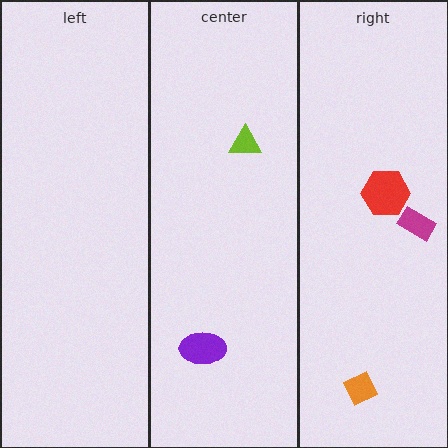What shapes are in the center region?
The lime triangle, the purple ellipse.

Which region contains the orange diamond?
The right region.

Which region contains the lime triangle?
The center region.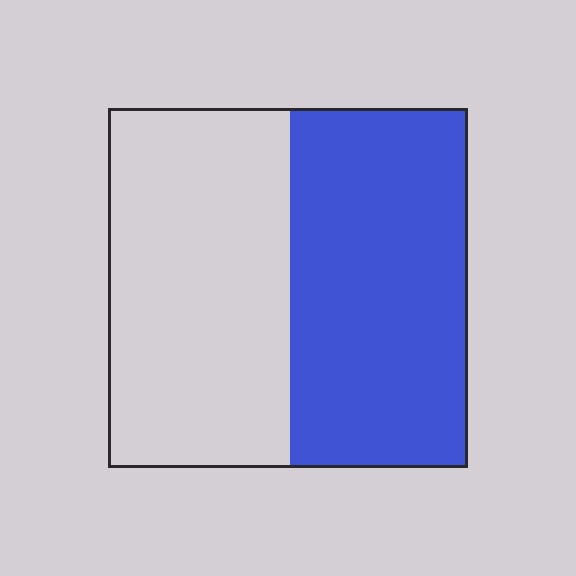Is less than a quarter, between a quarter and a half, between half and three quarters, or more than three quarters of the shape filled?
Between a quarter and a half.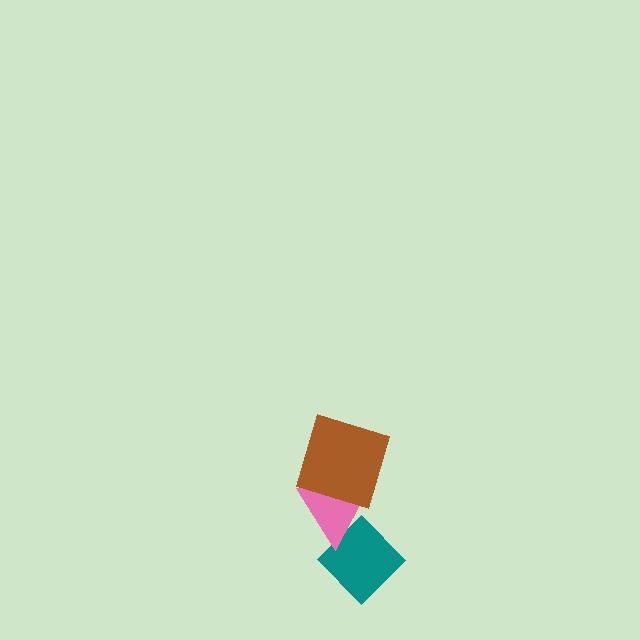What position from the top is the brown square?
The brown square is 1st from the top.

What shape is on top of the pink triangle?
The brown square is on top of the pink triangle.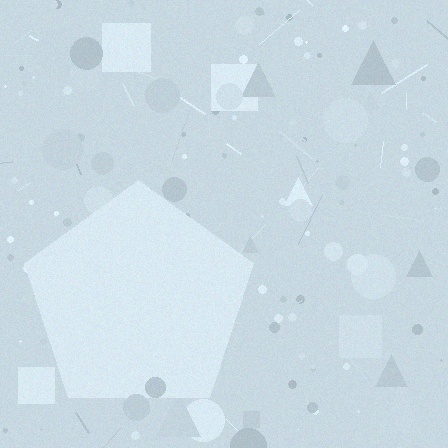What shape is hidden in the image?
A pentagon is hidden in the image.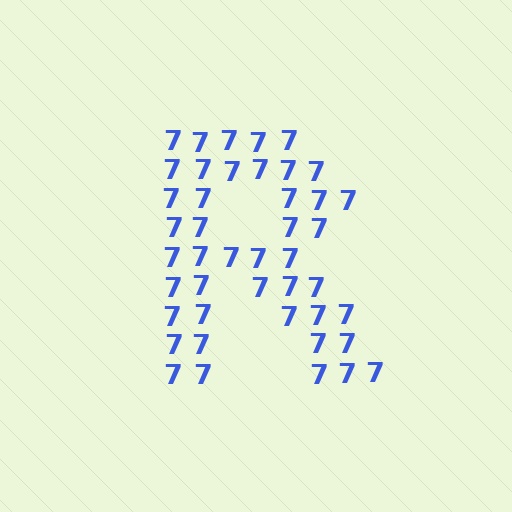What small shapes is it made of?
It is made of small digit 7's.